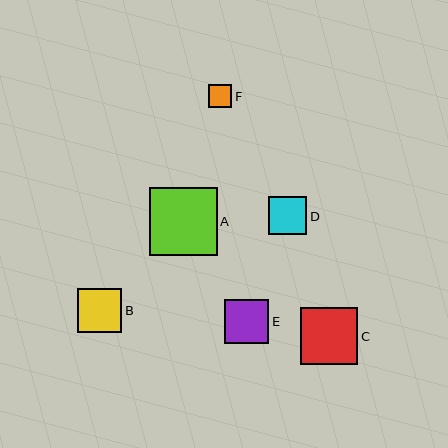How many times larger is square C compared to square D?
Square C is approximately 1.5 times the size of square D.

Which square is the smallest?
Square F is the smallest with a size of approximately 23 pixels.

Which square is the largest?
Square A is the largest with a size of approximately 67 pixels.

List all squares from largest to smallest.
From largest to smallest: A, C, E, B, D, F.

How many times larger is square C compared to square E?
Square C is approximately 1.3 times the size of square E.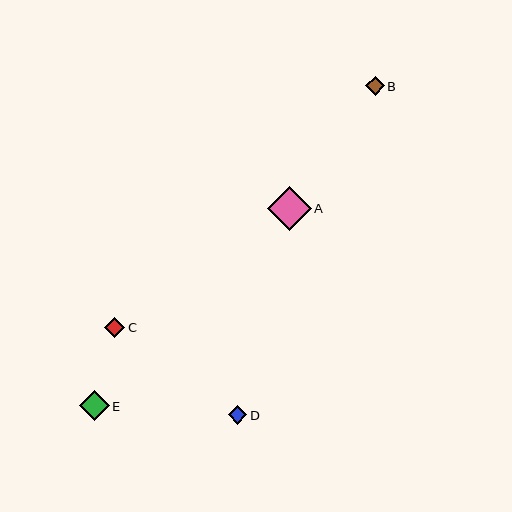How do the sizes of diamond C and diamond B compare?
Diamond C and diamond B are approximately the same size.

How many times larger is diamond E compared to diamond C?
Diamond E is approximately 1.5 times the size of diamond C.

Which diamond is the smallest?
Diamond B is the smallest with a size of approximately 18 pixels.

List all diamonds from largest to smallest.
From largest to smallest: A, E, C, D, B.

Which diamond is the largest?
Diamond A is the largest with a size of approximately 43 pixels.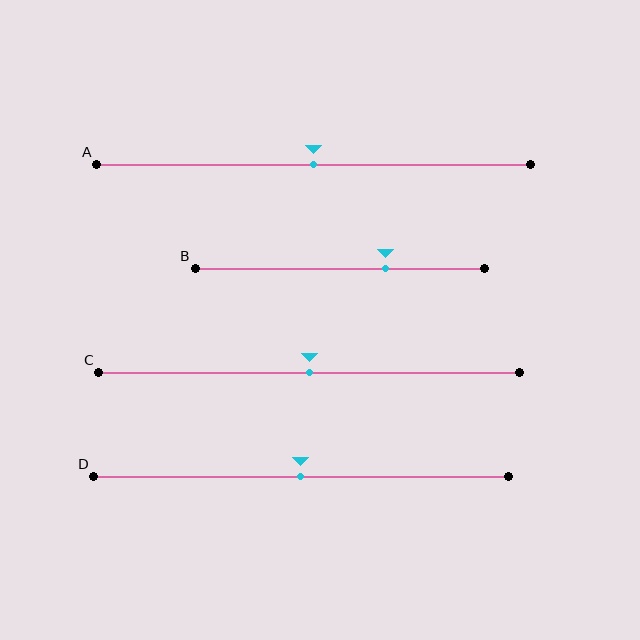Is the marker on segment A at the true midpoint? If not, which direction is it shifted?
Yes, the marker on segment A is at the true midpoint.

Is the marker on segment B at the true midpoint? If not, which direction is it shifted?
No, the marker on segment B is shifted to the right by about 16% of the segment length.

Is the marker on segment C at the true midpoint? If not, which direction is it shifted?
Yes, the marker on segment C is at the true midpoint.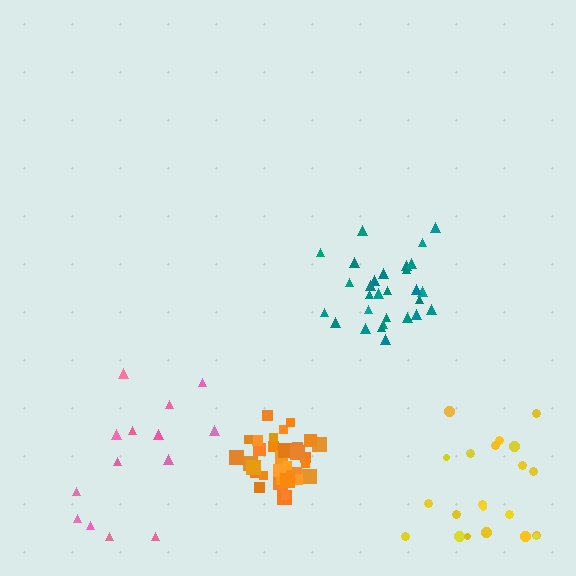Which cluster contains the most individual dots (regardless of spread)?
Orange (35).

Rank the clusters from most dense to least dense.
orange, teal, yellow, pink.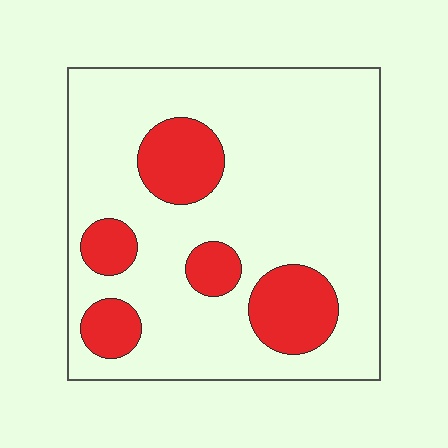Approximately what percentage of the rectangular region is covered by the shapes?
Approximately 20%.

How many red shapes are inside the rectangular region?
5.